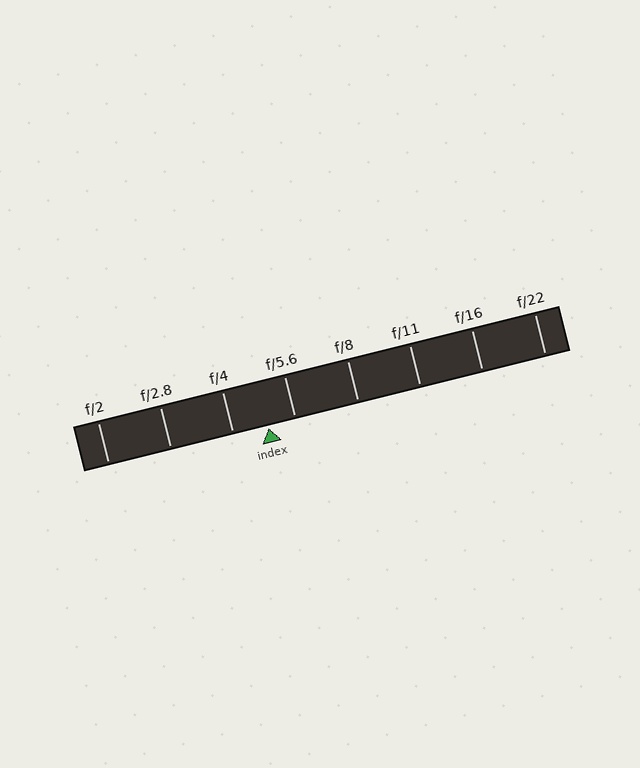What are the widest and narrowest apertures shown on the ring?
The widest aperture shown is f/2 and the narrowest is f/22.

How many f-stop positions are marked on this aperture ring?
There are 8 f-stop positions marked.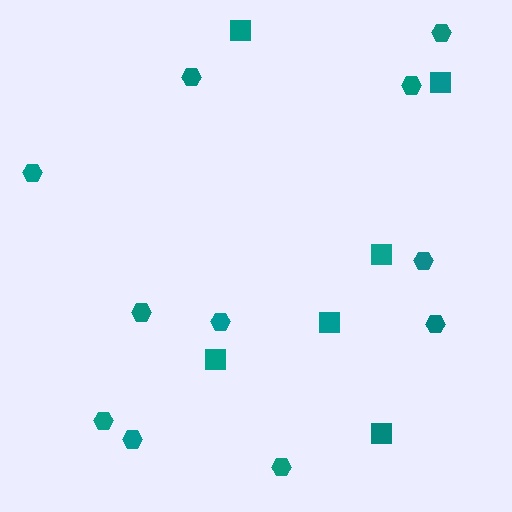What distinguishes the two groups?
There are 2 groups: one group of hexagons (11) and one group of squares (6).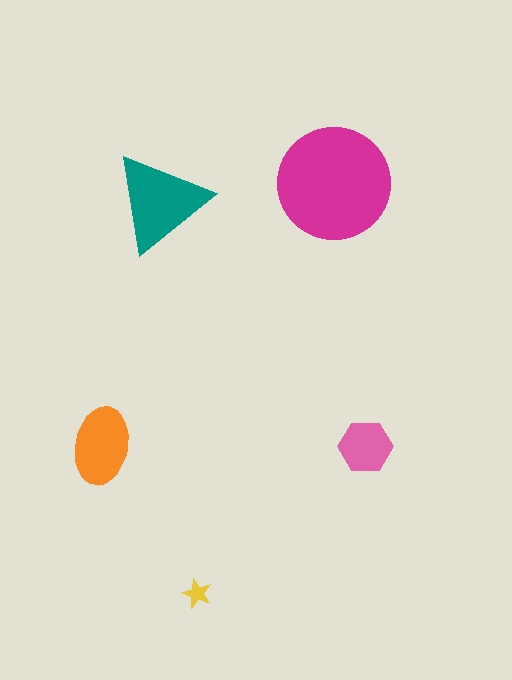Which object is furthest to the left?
The orange ellipse is leftmost.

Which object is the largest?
The magenta circle.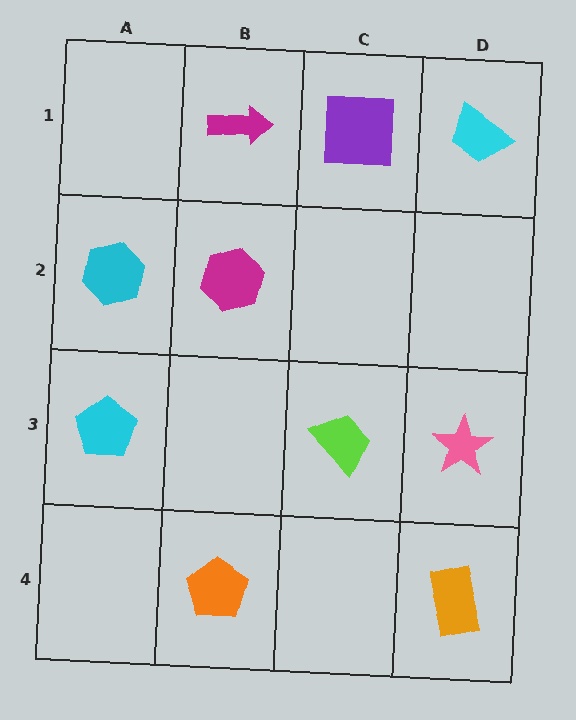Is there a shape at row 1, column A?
No, that cell is empty.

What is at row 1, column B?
A magenta arrow.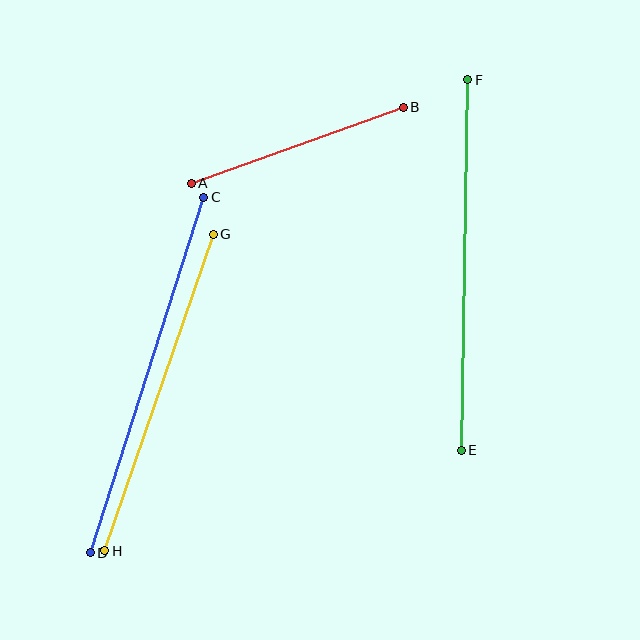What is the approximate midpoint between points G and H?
The midpoint is at approximately (159, 393) pixels.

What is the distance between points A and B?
The distance is approximately 225 pixels.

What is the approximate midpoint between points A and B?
The midpoint is at approximately (297, 145) pixels.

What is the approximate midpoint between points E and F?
The midpoint is at approximately (465, 265) pixels.